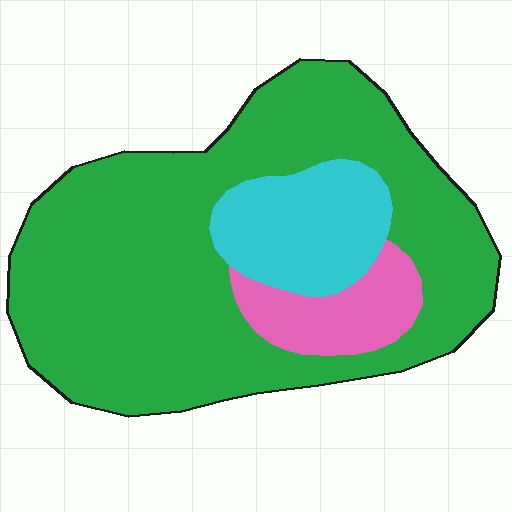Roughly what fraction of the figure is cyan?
Cyan takes up about one sixth (1/6) of the figure.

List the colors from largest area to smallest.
From largest to smallest: green, cyan, pink.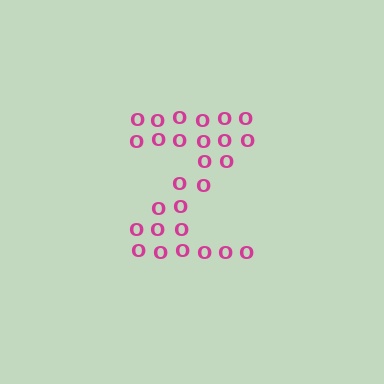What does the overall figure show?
The overall figure shows the letter Z.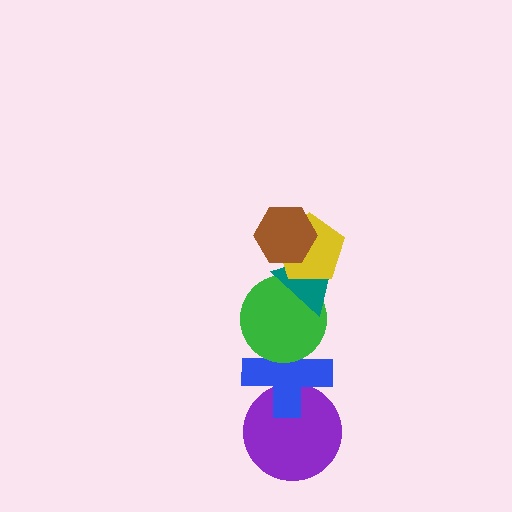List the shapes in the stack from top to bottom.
From top to bottom: the brown hexagon, the yellow pentagon, the teal triangle, the green circle, the blue cross, the purple circle.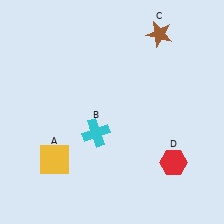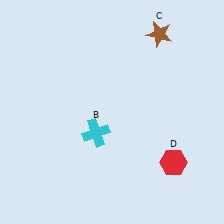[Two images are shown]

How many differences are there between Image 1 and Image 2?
There is 1 difference between the two images.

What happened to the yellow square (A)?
The yellow square (A) was removed in Image 2. It was in the bottom-left area of Image 1.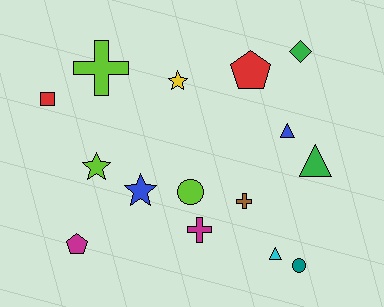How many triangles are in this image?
There are 3 triangles.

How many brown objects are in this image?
There is 1 brown object.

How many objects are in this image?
There are 15 objects.